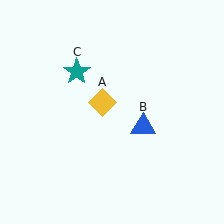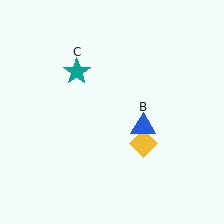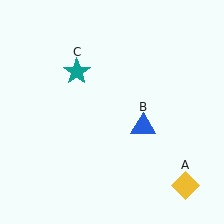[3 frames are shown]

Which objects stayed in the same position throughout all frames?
Blue triangle (object B) and teal star (object C) remained stationary.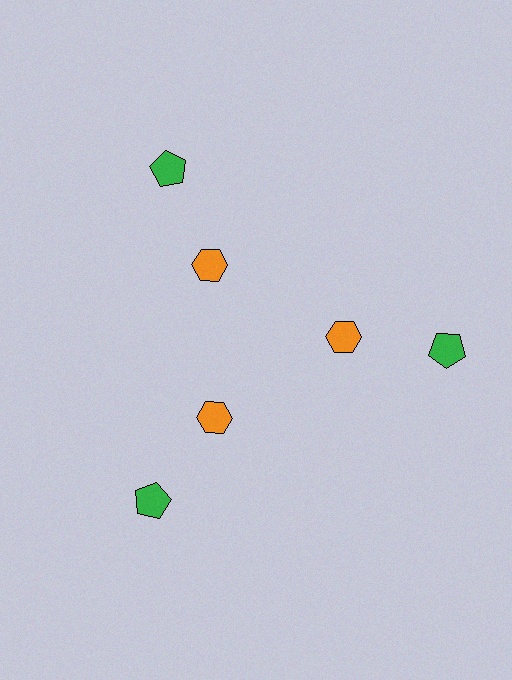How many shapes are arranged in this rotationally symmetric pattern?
There are 6 shapes, arranged in 3 groups of 2.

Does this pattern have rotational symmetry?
Yes, this pattern has 3-fold rotational symmetry. It looks the same after rotating 120 degrees around the center.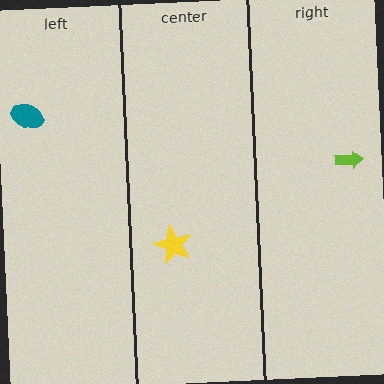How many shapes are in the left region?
1.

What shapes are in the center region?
The yellow star.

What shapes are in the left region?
The teal ellipse.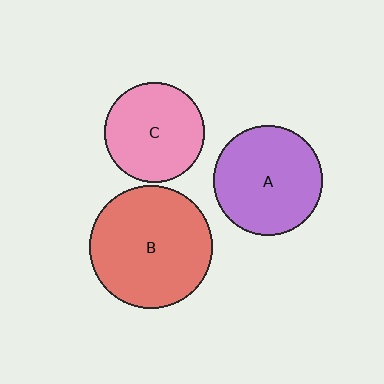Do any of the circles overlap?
No, none of the circles overlap.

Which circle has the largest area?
Circle B (red).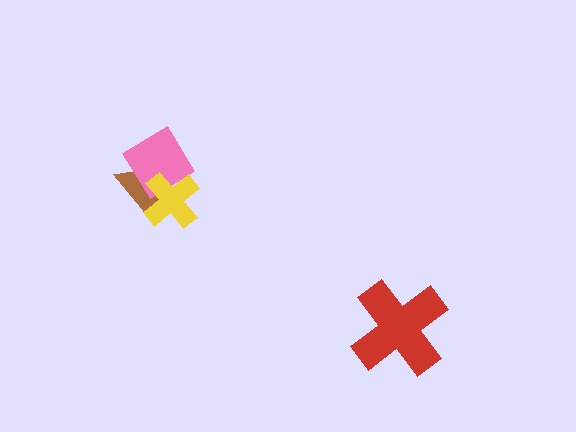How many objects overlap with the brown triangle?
2 objects overlap with the brown triangle.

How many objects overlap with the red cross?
0 objects overlap with the red cross.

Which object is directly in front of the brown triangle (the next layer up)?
The pink diamond is directly in front of the brown triangle.